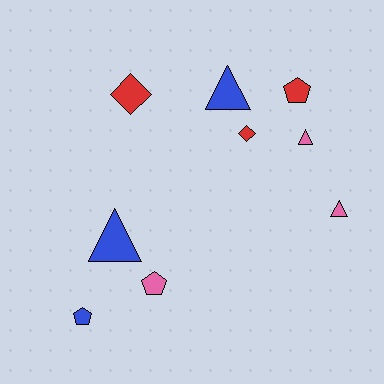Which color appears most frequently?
Blue, with 3 objects.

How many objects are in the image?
There are 9 objects.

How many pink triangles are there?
There are 2 pink triangles.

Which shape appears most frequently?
Triangle, with 4 objects.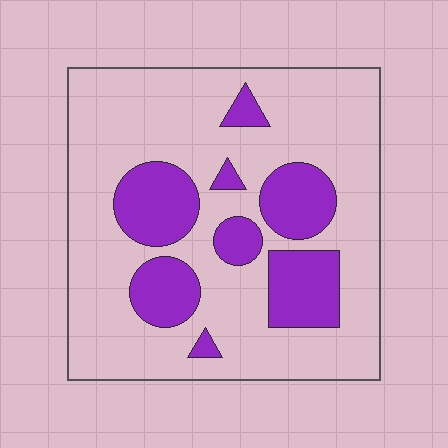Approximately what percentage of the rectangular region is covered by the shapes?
Approximately 25%.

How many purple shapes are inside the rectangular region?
8.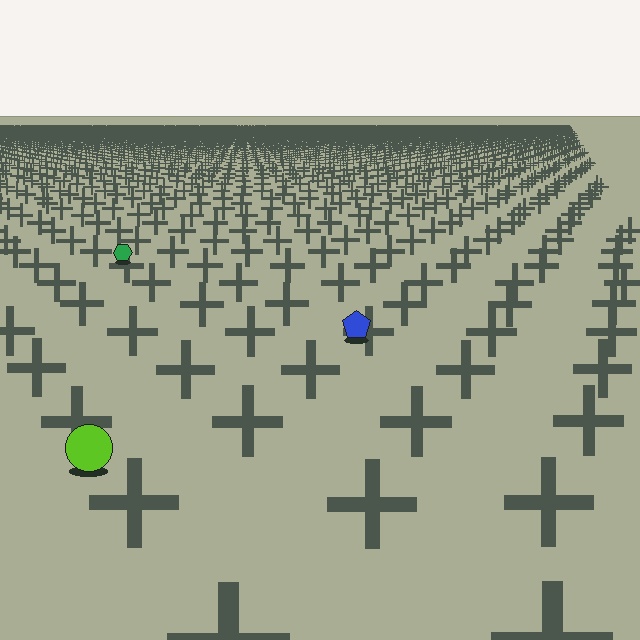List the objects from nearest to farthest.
From nearest to farthest: the lime circle, the blue pentagon, the green hexagon.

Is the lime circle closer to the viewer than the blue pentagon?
Yes. The lime circle is closer — you can tell from the texture gradient: the ground texture is coarser near it.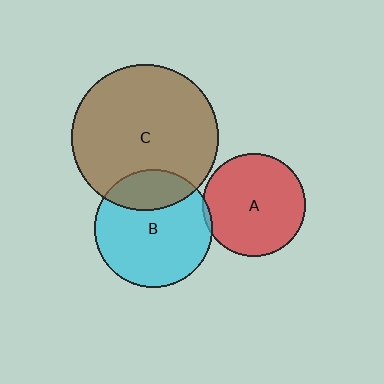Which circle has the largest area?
Circle C (brown).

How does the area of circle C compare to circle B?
Approximately 1.6 times.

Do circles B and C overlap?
Yes.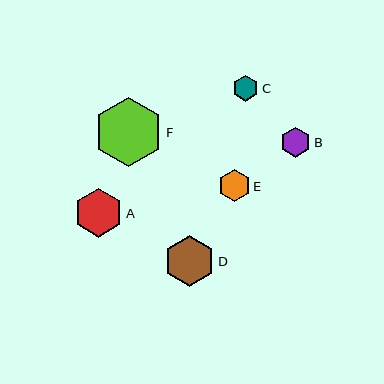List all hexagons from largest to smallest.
From largest to smallest: F, D, A, E, B, C.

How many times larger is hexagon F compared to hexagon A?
Hexagon F is approximately 1.4 times the size of hexagon A.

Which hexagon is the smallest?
Hexagon C is the smallest with a size of approximately 26 pixels.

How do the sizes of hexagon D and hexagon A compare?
Hexagon D and hexagon A are approximately the same size.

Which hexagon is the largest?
Hexagon F is the largest with a size of approximately 70 pixels.